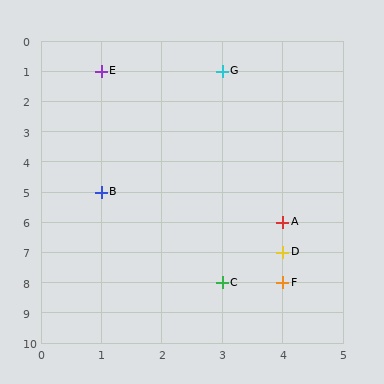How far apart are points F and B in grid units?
Points F and B are 3 columns and 3 rows apart (about 4.2 grid units diagonally).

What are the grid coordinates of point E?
Point E is at grid coordinates (1, 1).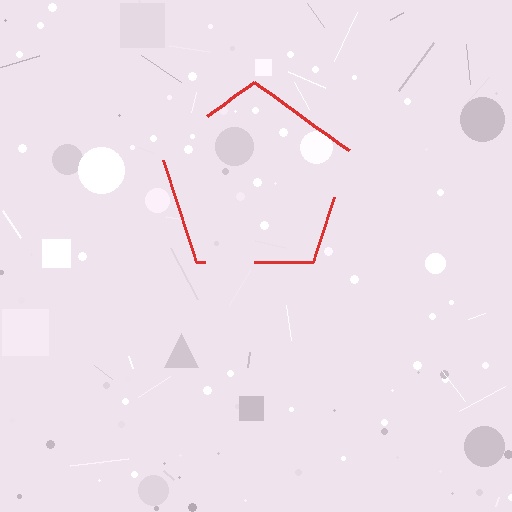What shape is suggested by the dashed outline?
The dashed outline suggests a pentagon.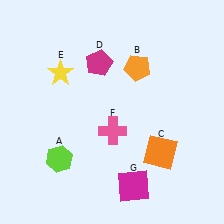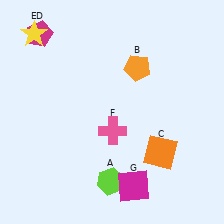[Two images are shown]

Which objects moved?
The objects that moved are: the lime hexagon (A), the magenta pentagon (D), the yellow star (E).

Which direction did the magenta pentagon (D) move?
The magenta pentagon (D) moved left.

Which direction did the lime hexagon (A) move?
The lime hexagon (A) moved right.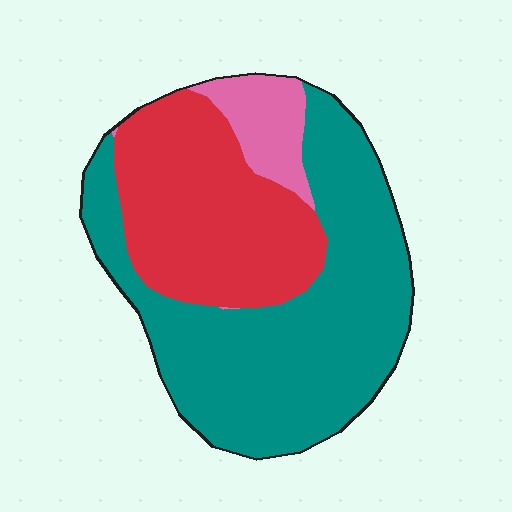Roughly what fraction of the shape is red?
Red covers roughly 35% of the shape.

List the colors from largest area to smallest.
From largest to smallest: teal, red, pink.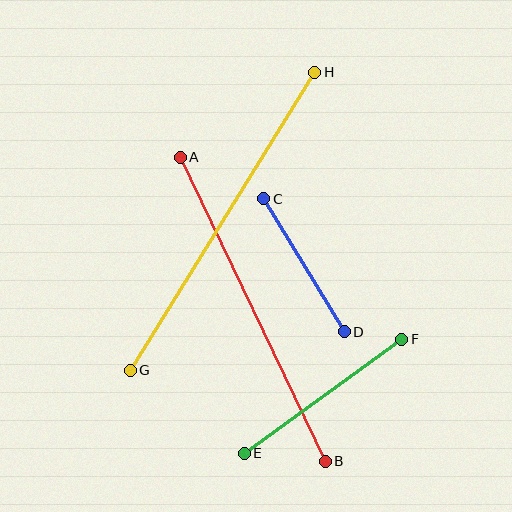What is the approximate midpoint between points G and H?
The midpoint is at approximately (222, 221) pixels.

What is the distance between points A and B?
The distance is approximately 337 pixels.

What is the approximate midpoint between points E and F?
The midpoint is at approximately (323, 396) pixels.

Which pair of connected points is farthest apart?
Points G and H are farthest apart.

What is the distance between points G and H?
The distance is approximately 351 pixels.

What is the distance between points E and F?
The distance is approximately 195 pixels.